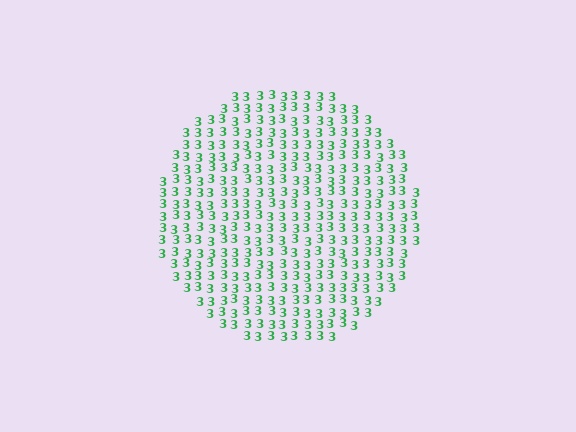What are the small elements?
The small elements are digit 3's.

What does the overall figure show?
The overall figure shows a circle.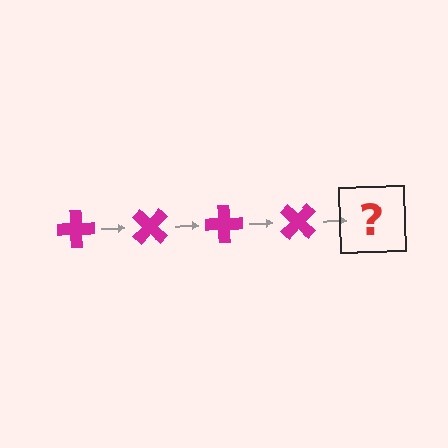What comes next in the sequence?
The next element should be a magenta cross rotated 180 degrees.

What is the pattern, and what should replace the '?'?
The pattern is that the cross rotates 45 degrees each step. The '?' should be a magenta cross rotated 180 degrees.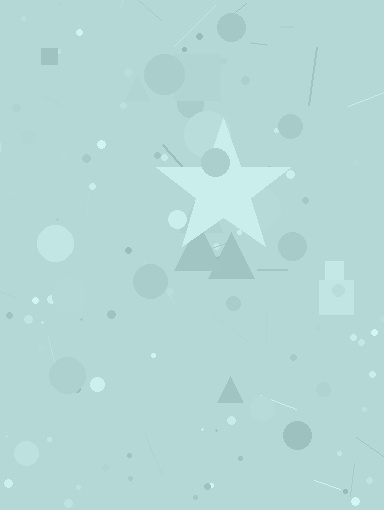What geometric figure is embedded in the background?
A star is embedded in the background.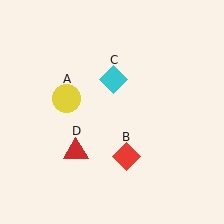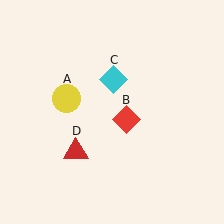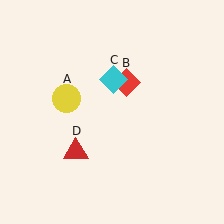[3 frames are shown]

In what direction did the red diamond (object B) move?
The red diamond (object B) moved up.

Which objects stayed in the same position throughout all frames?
Yellow circle (object A) and cyan diamond (object C) and red triangle (object D) remained stationary.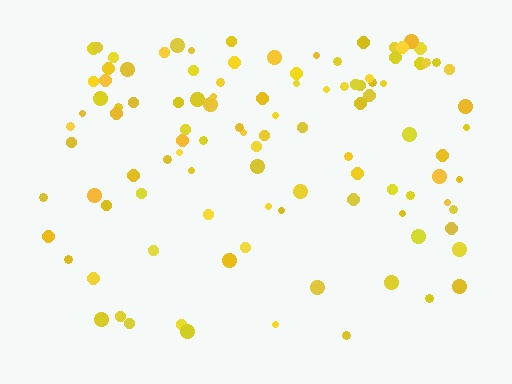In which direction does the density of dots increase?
From bottom to top, with the top side densest.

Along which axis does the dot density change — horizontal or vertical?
Vertical.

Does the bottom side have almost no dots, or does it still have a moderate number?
Still a moderate number, just noticeably fewer than the top.